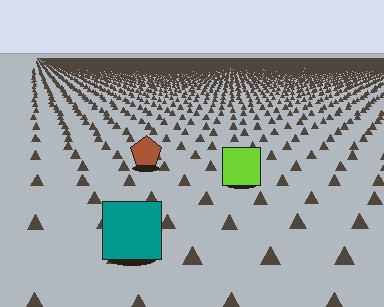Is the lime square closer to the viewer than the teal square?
No. The teal square is closer — you can tell from the texture gradient: the ground texture is coarser near it.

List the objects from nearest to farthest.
From nearest to farthest: the teal square, the lime square, the brown pentagon.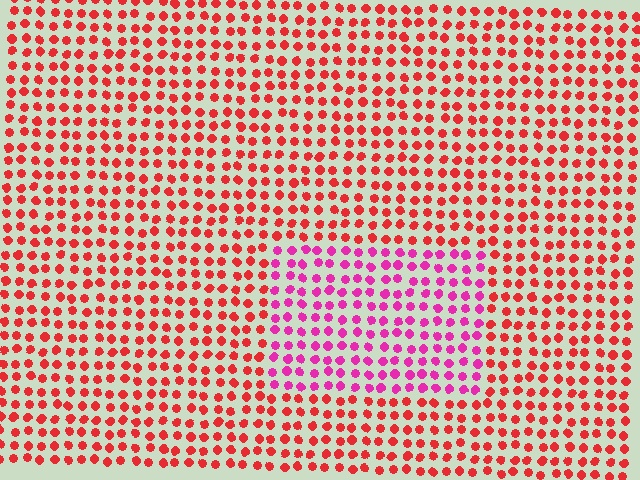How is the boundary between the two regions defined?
The boundary is defined purely by a slight shift in hue (about 41 degrees). Spacing, size, and orientation are identical on both sides.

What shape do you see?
I see a rectangle.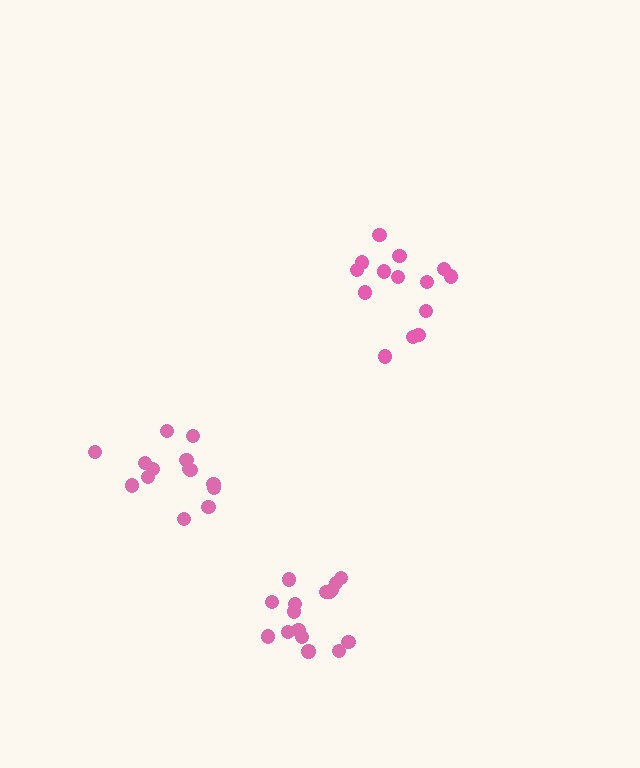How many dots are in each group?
Group 1: 16 dots, Group 2: 14 dots, Group 3: 14 dots (44 total).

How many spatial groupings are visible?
There are 3 spatial groupings.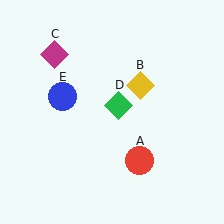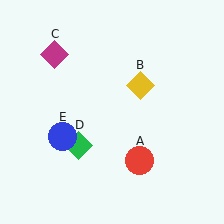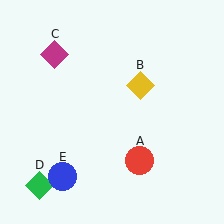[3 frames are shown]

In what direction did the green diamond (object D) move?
The green diamond (object D) moved down and to the left.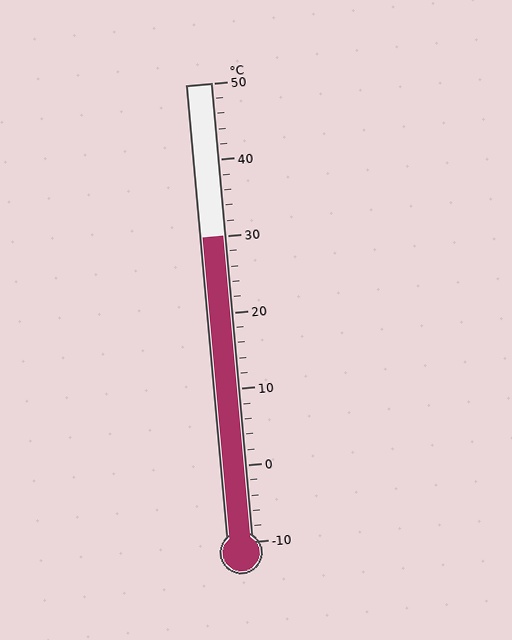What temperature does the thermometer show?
The thermometer shows approximately 30°C.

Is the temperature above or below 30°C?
The temperature is at 30°C.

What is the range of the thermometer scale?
The thermometer scale ranges from -10°C to 50°C.